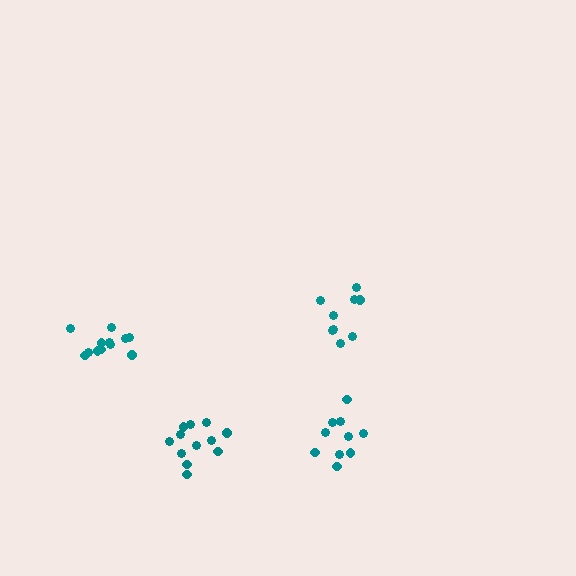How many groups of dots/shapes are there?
There are 4 groups.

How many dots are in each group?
Group 1: 10 dots, Group 2: 12 dots, Group 3: 9 dots, Group 4: 12 dots (43 total).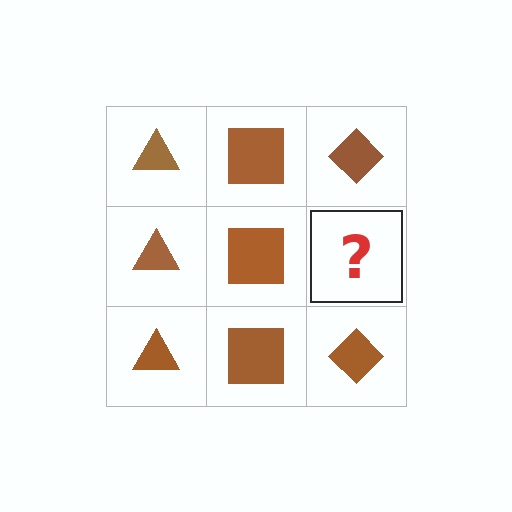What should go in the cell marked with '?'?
The missing cell should contain a brown diamond.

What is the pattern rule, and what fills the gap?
The rule is that each column has a consistent shape. The gap should be filled with a brown diamond.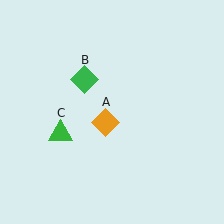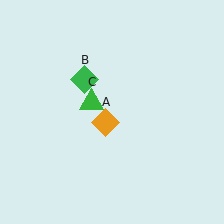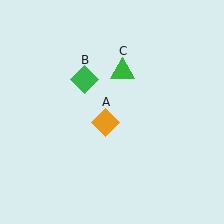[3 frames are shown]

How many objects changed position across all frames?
1 object changed position: green triangle (object C).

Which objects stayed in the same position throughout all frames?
Orange diamond (object A) and green diamond (object B) remained stationary.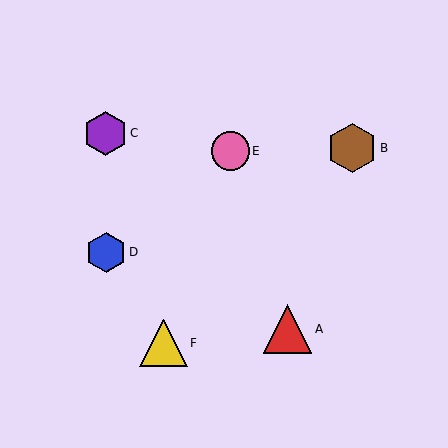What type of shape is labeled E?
Shape E is a pink circle.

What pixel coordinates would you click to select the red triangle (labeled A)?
Click at (287, 329) to select the red triangle A.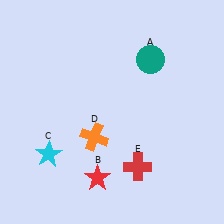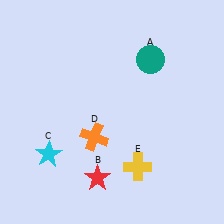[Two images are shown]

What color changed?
The cross (E) changed from red in Image 1 to yellow in Image 2.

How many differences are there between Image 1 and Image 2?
There is 1 difference between the two images.